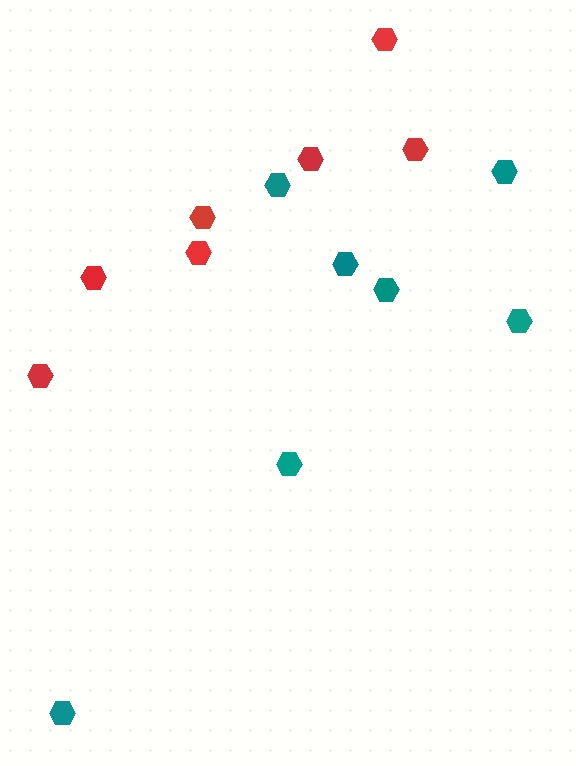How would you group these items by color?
There are 2 groups: one group of teal hexagons (7) and one group of red hexagons (7).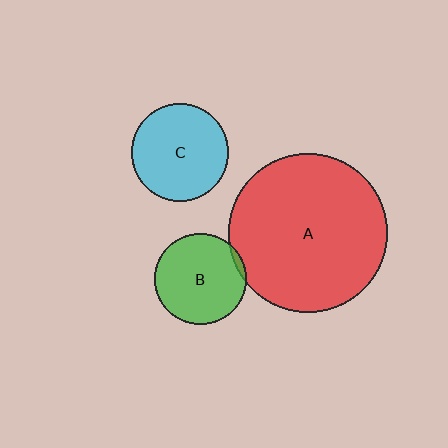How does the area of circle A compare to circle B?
Approximately 3.0 times.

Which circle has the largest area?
Circle A (red).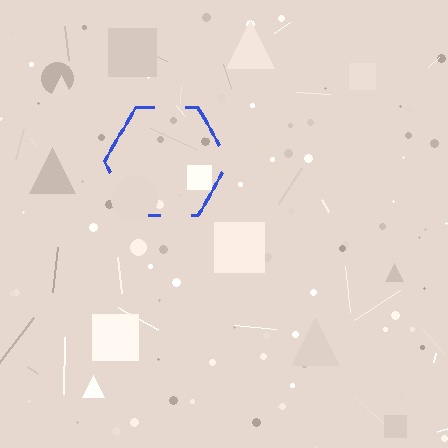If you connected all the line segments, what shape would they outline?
They would outline a hexagon.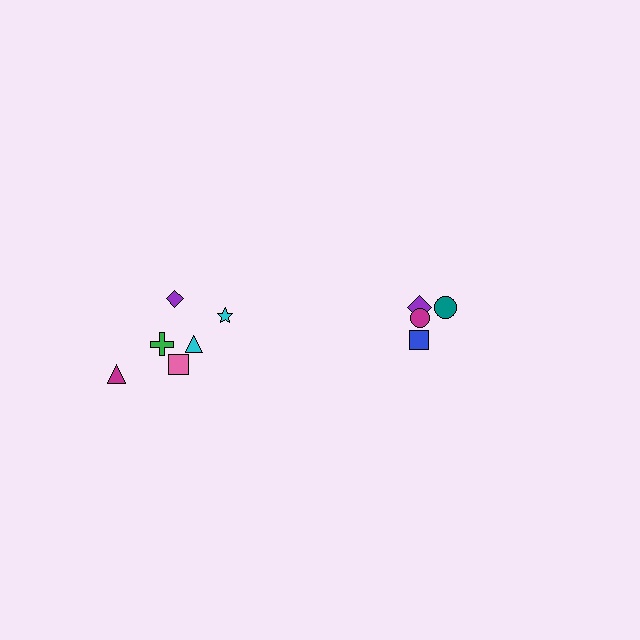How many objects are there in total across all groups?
There are 10 objects.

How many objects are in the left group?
There are 6 objects.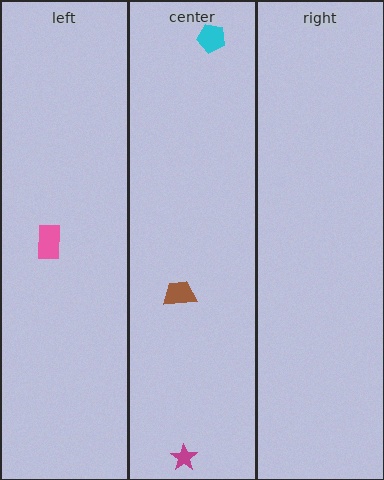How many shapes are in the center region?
3.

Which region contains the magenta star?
The center region.